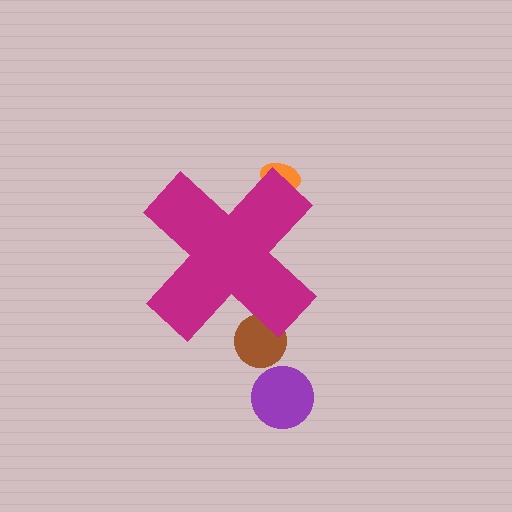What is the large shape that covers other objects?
A magenta cross.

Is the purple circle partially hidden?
No, the purple circle is fully visible.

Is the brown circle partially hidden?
Yes, the brown circle is partially hidden behind the magenta cross.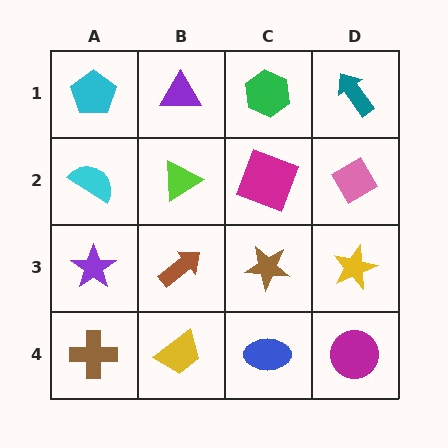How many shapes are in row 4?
4 shapes.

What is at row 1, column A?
A cyan pentagon.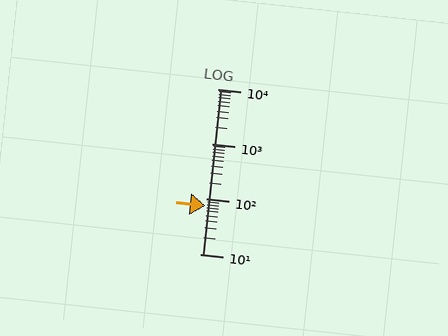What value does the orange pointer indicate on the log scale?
The pointer indicates approximately 76.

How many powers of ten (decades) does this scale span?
The scale spans 3 decades, from 10 to 10000.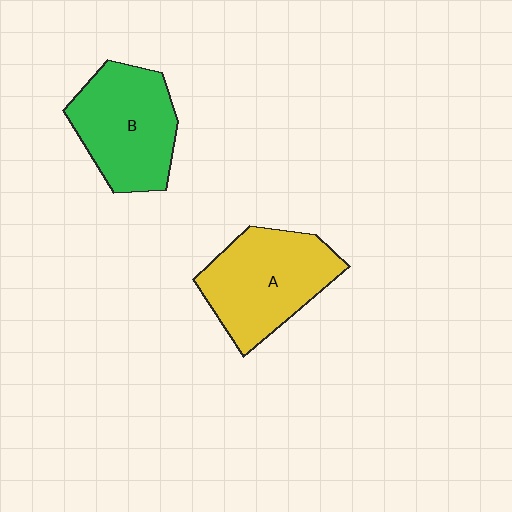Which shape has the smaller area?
Shape B (green).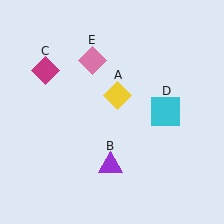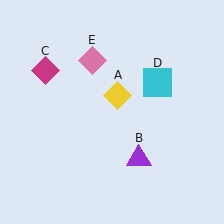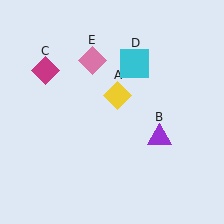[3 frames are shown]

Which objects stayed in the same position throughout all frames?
Yellow diamond (object A) and magenta diamond (object C) and pink diamond (object E) remained stationary.